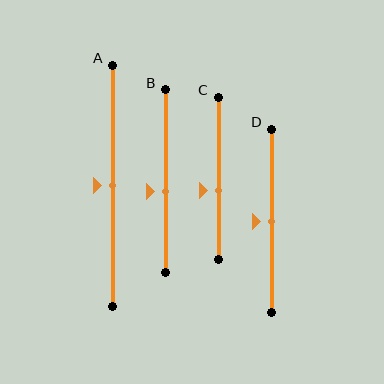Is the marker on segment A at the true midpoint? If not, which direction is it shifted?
Yes, the marker on segment A is at the true midpoint.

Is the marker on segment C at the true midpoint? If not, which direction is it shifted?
No, the marker on segment C is shifted downward by about 7% of the segment length.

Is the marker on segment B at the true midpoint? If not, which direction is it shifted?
No, the marker on segment B is shifted downward by about 6% of the segment length.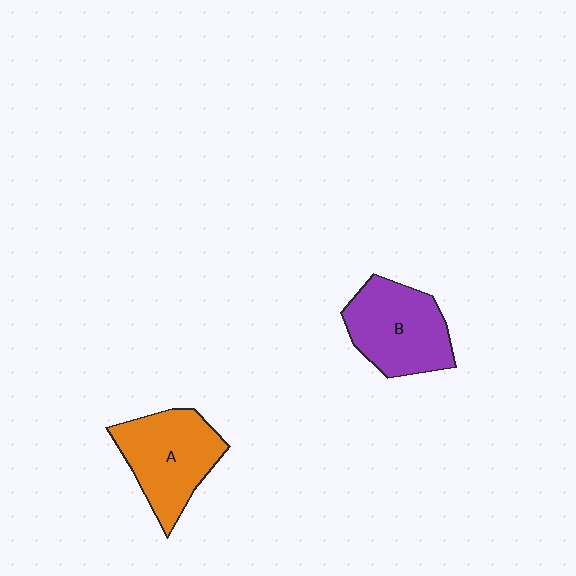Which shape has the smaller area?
Shape B (purple).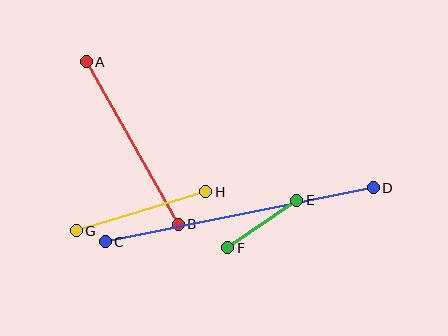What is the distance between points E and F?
The distance is approximately 84 pixels.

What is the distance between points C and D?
The distance is approximately 273 pixels.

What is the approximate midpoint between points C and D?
The midpoint is at approximately (239, 215) pixels.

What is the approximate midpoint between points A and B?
The midpoint is at approximately (132, 143) pixels.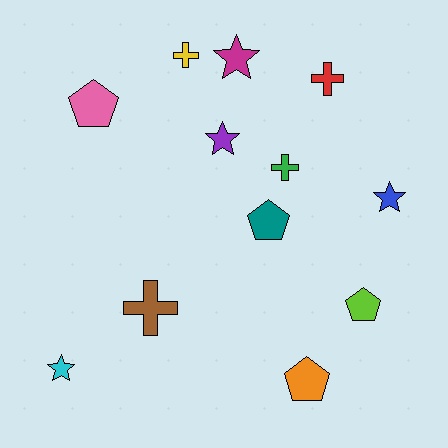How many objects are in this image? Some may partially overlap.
There are 12 objects.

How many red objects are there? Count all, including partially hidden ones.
There is 1 red object.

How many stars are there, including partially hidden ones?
There are 4 stars.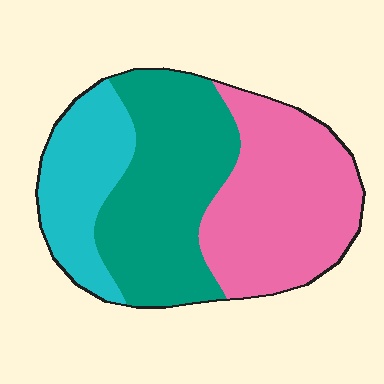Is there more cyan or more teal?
Teal.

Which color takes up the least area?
Cyan, at roughly 20%.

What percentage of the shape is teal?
Teal covers roughly 40% of the shape.